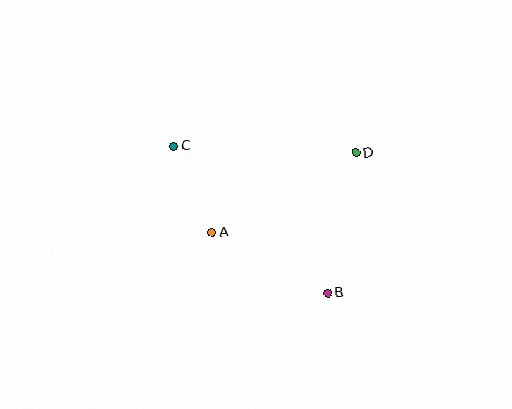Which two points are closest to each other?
Points A and C are closest to each other.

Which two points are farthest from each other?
Points B and C are farthest from each other.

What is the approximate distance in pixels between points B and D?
The distance between B and D is approximately 143 pixels.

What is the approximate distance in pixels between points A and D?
The distance between A and D is approximately 164 pixels.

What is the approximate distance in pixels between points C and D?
The distance between C and D is approximately 182 pixels.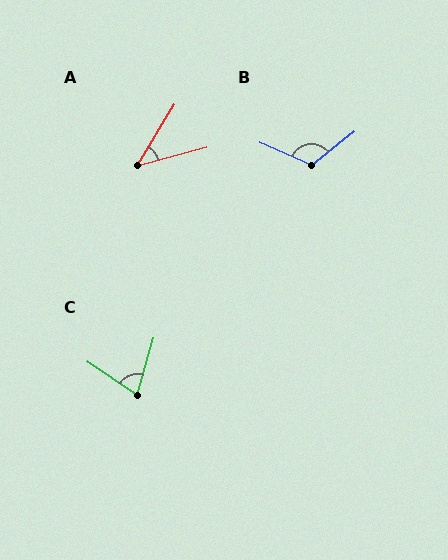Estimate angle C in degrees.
Approximately 72 degrees.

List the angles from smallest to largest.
A (44°), C (72°), B (119°).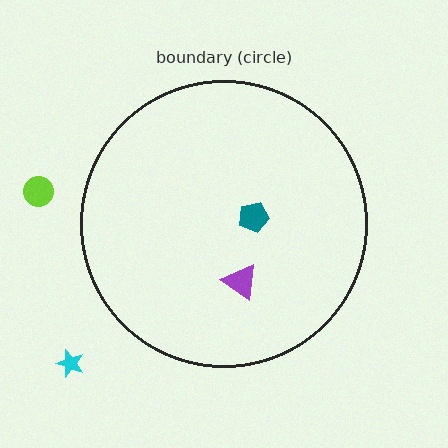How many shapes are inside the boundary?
2 inside, 2 outside.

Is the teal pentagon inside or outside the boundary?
Inside.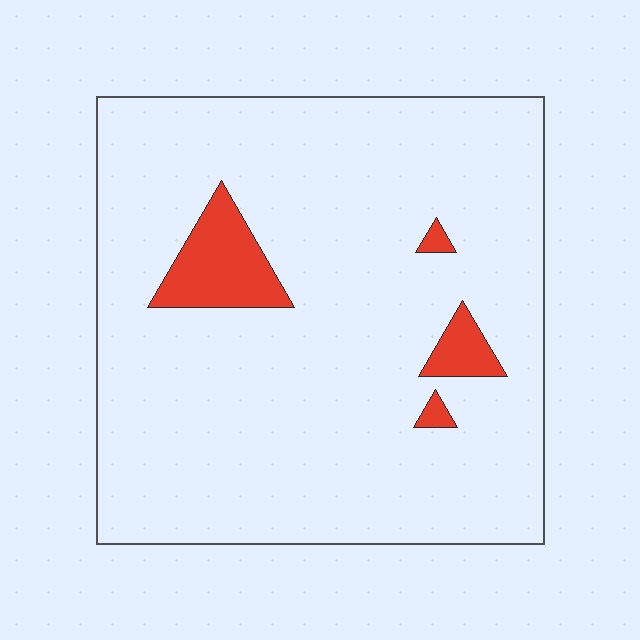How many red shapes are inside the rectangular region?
4.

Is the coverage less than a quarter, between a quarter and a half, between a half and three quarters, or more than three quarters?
Less than a quarter.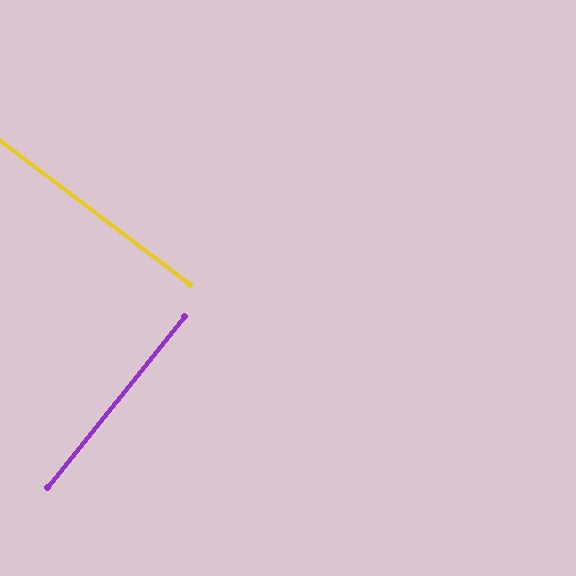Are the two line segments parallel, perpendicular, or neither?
Perpendicular — they meet at approximately 88°.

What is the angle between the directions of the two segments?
Approximately 88 degrees.